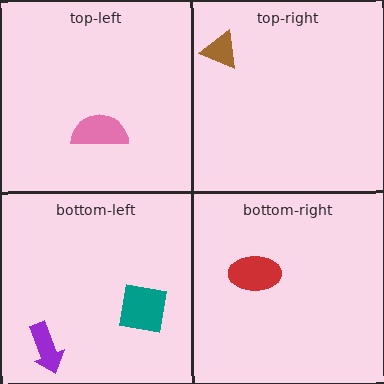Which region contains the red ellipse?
The bottom-right region.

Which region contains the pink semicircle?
The top-left region.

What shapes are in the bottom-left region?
The teal square, the purple arrow.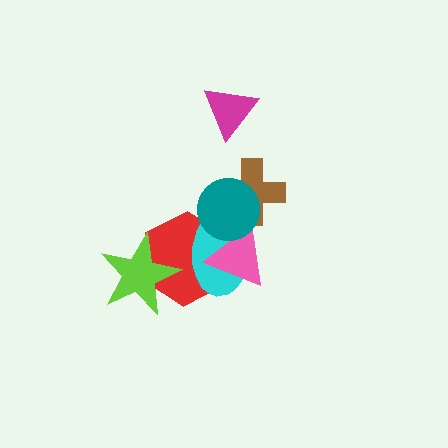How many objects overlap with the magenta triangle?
0 objects overlap with the magenta triangle.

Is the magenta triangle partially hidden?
No, no other shape covers it.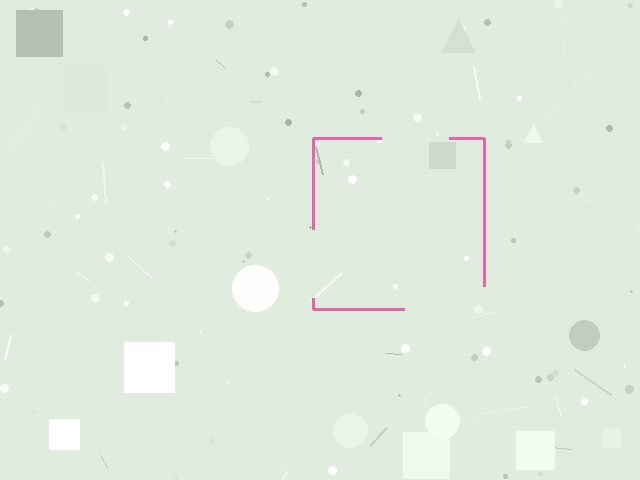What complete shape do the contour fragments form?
The contour fragments form a square.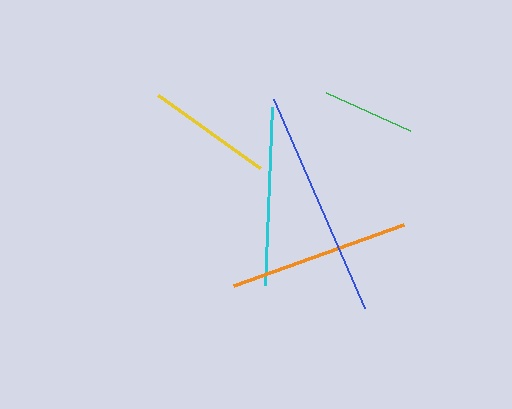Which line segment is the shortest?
The green line is the shortest at approximately 93 pixels.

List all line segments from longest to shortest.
From longest to shortest: blue, orange, cyan, yellow, green.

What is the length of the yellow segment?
The yellow segment is approximately 126 pixels long.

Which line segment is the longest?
The blue line is the longest at approximately 228 pixels.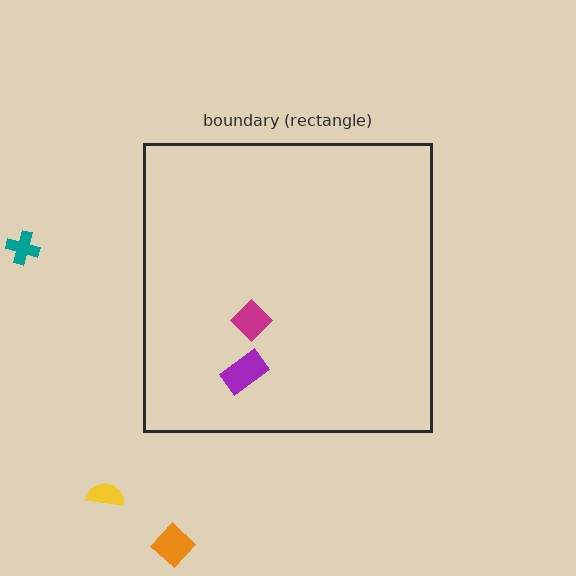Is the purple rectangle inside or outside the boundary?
Inside.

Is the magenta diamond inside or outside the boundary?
Inside.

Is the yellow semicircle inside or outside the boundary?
Outside.